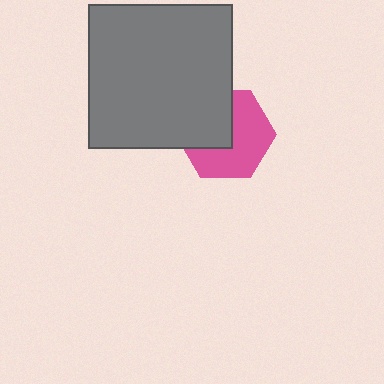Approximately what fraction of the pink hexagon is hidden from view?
Roughly 43% of the pink hexagon is hidden behind the gray square.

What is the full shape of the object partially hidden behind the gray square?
The partially hidden object is a pink hexagon.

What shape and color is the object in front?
The object in front is a gray square.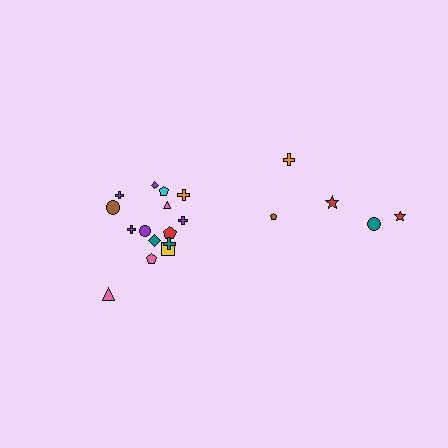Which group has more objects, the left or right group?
The left group.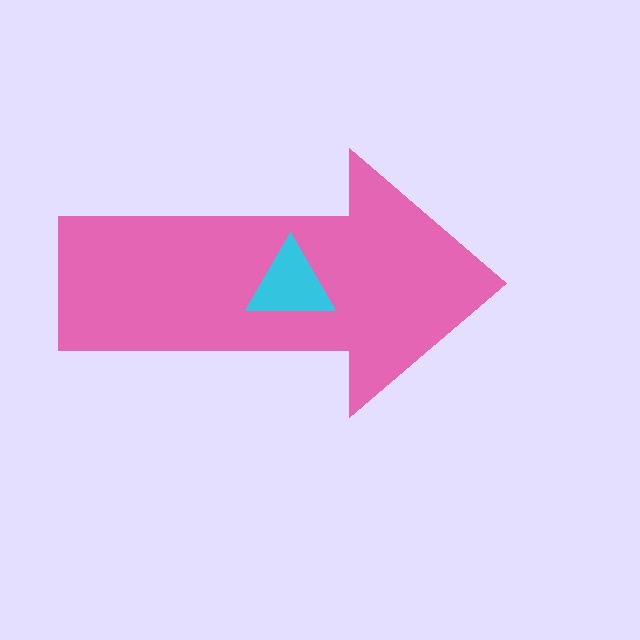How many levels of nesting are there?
2.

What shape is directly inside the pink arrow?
The cyan triangle.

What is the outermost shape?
The pink arrow.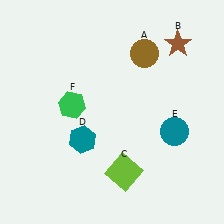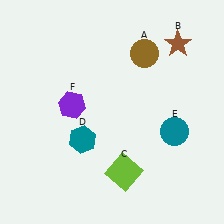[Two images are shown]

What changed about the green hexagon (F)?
In Image 1, F is green. In Image 2, it changed to purple.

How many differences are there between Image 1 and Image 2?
There is 1 difference between the two images.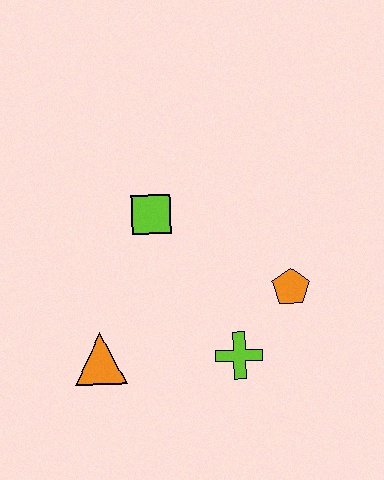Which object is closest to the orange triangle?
The lime cross is closest to the orange triangle.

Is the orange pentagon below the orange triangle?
No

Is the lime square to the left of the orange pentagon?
Yes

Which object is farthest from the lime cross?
The lime square is farthest from the lime cross.